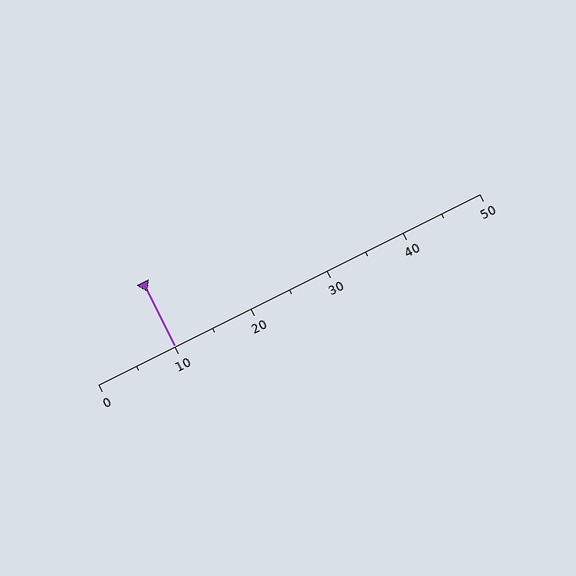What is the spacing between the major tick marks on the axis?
The major ticks are spaced 10 apart.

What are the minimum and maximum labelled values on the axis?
The axis runs from 0 to 50.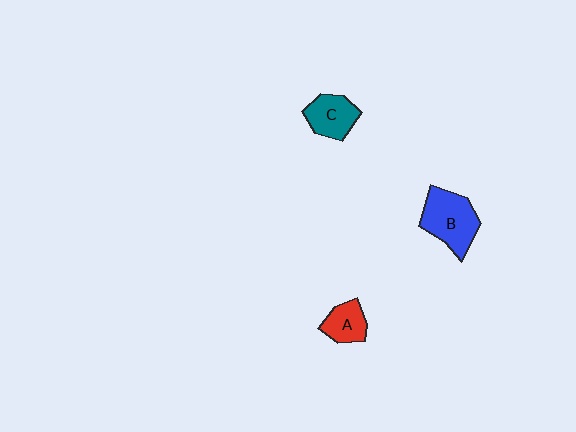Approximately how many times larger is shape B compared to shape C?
Approximately 1.4 times.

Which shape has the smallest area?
Shape A (red).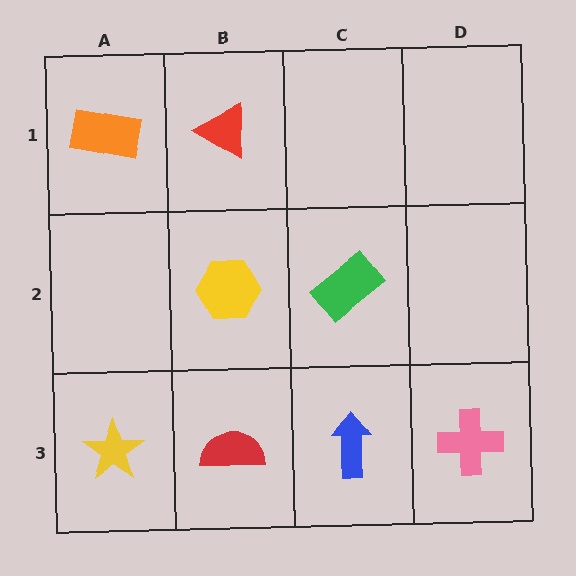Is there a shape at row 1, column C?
No, that cell is empty.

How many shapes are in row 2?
2 shapes.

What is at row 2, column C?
A green rectangle.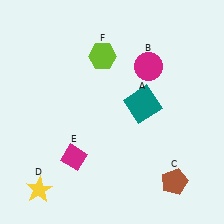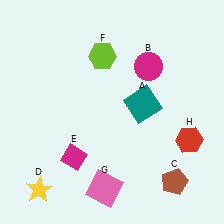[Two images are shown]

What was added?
A pink square (G), a red hexagon (H) were added in Image 2.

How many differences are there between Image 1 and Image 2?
There are 2 differences between the two images.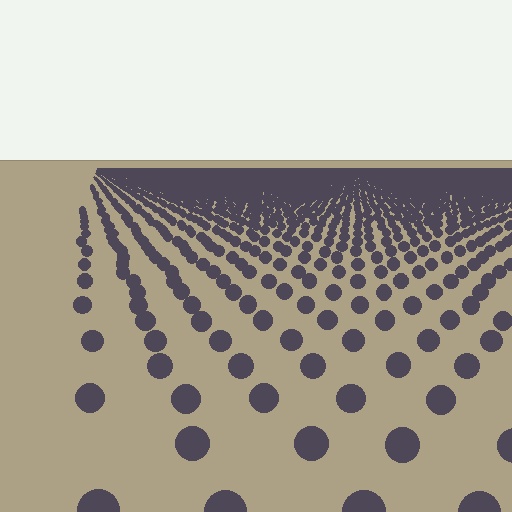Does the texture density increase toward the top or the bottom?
Density increases toward the top.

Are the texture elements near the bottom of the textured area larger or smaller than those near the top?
Larger. Near the bottom, elements are closer to the viewer and appear at a bigger on-screen size.